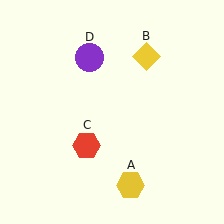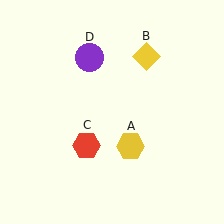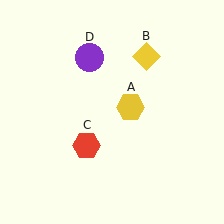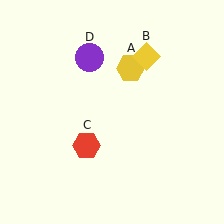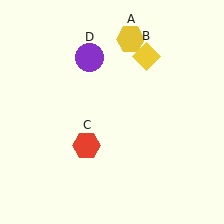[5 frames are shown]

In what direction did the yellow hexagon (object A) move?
The yellow hexagon (object A) moved up.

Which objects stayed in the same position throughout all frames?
Yellow diamond (object B) and red hexagon (object C) and purple circle (object D) remained stationary.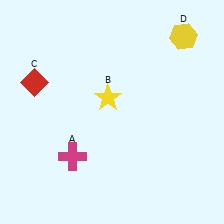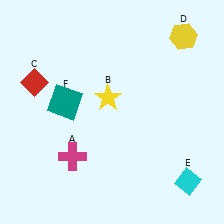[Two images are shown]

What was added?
A cyan diamond (E), a teal square (F) were added in Image 2.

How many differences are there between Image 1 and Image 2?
There are 2 differences between the two images.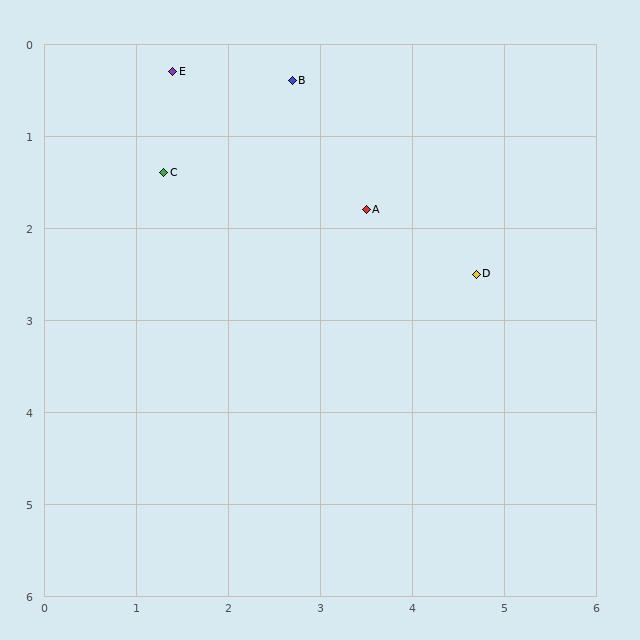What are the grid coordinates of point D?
Point D is at approximately (4.7, 2.5).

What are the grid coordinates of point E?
Point E is at approximately (1.4, 0.3).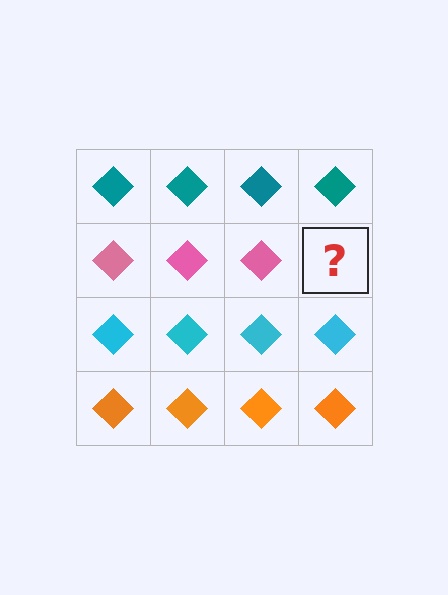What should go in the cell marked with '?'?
The missing cell should contain a pink diamond.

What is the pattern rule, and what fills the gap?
The rule is that each row has a consistent color. The gap should be filled with a pink diamond.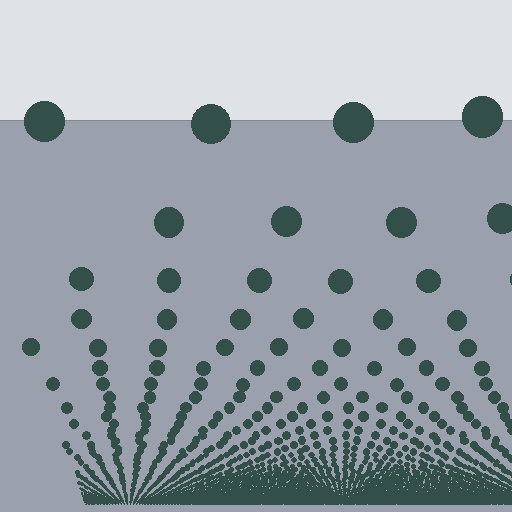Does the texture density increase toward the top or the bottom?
Density increases toward the bottom.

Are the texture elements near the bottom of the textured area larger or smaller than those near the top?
Smaller. The gradient is inverted — elements near the bottom are smaller and denser.